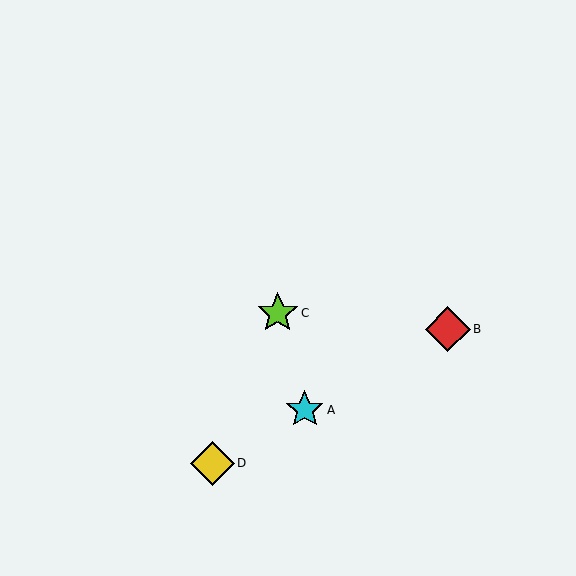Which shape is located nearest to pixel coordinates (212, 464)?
The yellow diamond (labeled D) at (212, 463) is nearest to that location.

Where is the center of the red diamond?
The center of the red diamond is at (448, 329).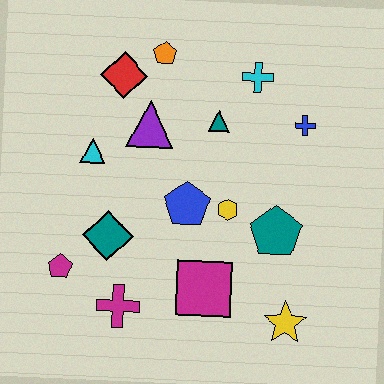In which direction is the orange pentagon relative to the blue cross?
The orange pentagon is to the left of the blue cross.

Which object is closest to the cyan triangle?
The purple triangle is closest to the cyan triangle.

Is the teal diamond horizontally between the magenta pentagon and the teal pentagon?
Yes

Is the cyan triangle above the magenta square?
Yes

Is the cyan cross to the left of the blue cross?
Yes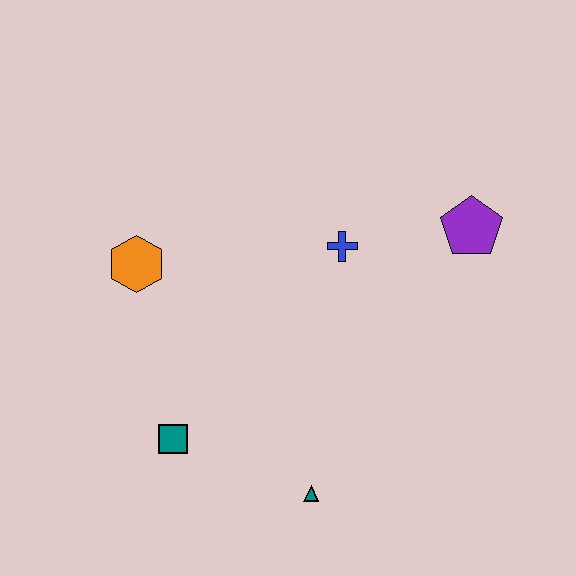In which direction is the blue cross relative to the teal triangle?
The blue cross is above the teal triangle.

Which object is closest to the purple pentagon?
The blue cross is closest to the purple pentagon.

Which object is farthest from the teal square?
The purple pentagon is farthest from the teal square.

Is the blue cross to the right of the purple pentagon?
No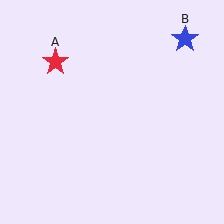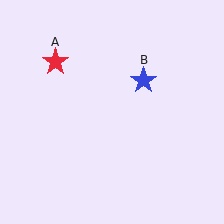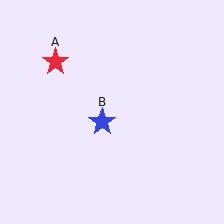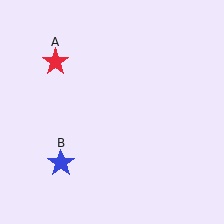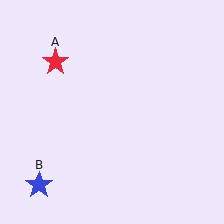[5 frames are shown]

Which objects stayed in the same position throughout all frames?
Red star (object A) remained stationary.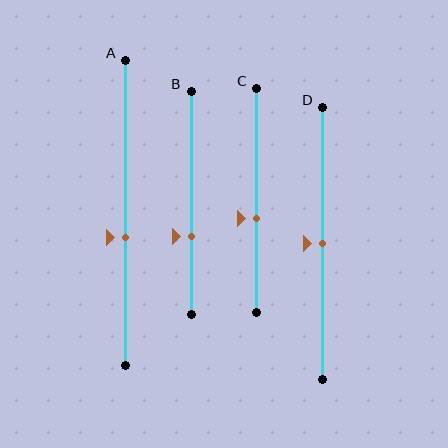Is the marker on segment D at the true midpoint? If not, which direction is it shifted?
Yes, the marker on segment D is at the true midpoint.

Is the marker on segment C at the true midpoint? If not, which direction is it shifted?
No, the marker on segment C is shifted downward by about 8% of the segment length.